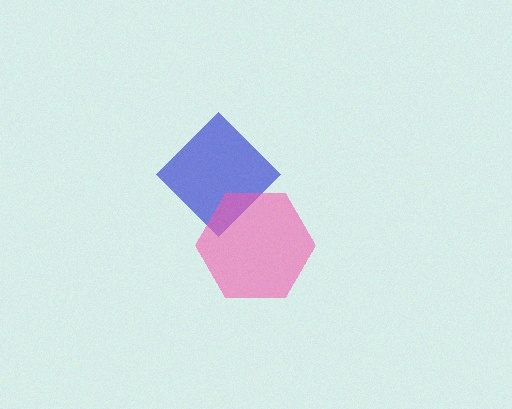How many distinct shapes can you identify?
There are 2 distinct shapes: a blue diamond, a pink hexagon.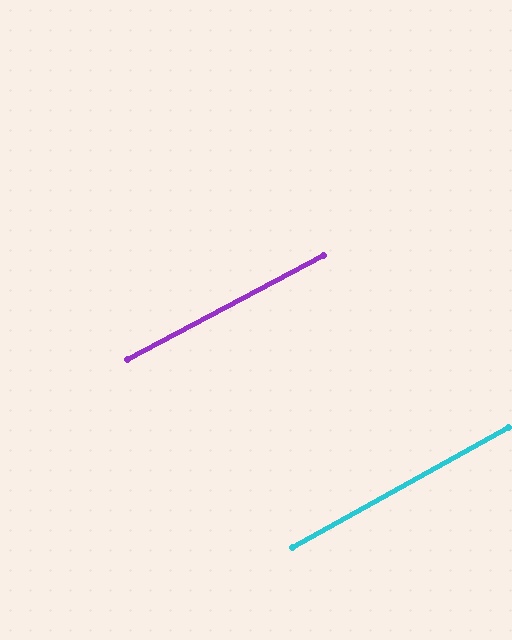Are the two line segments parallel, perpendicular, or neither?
Parallel — their directions differ by only 0.9°.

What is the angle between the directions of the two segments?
Approximately 1 degree.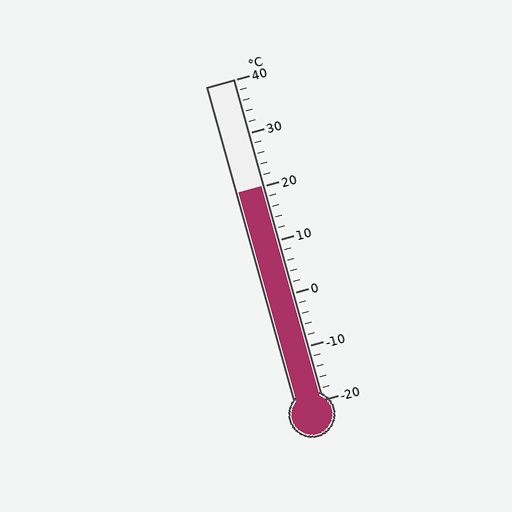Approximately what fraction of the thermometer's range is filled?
The thermometer is filled to approximately 65% of its range.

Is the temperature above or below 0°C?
The temperature is above 0°C.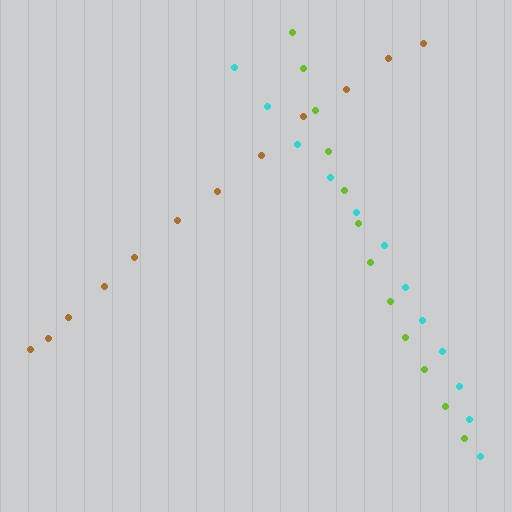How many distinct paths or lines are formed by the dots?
There are 3 distinct paths.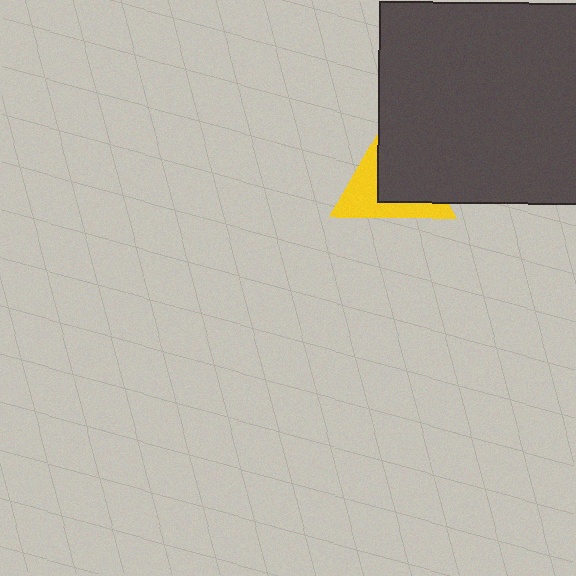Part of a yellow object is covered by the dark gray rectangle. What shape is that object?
It is a triangle.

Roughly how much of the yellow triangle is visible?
A small part of it is visible (roughly 45%).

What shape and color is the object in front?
The object in front is a dark gray rectangle.